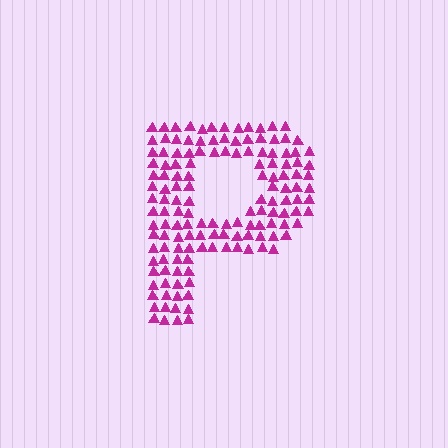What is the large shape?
The large shape is the letter P.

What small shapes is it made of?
It is made of small triangles.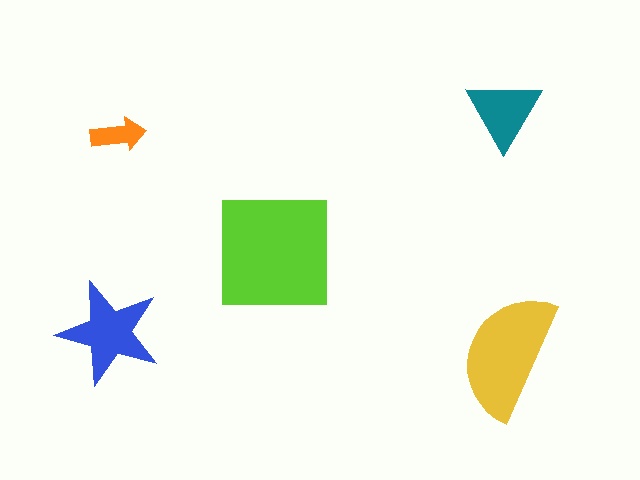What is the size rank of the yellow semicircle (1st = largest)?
2nd.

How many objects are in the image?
There are 5 objects in the image.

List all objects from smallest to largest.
The orange arrow, the teal triangle, the blue star, the yellow semicircle, the lime square.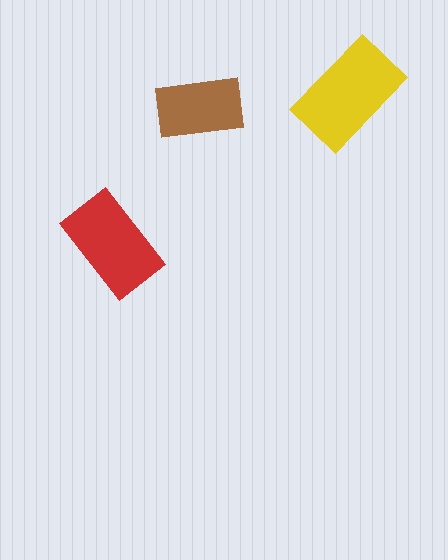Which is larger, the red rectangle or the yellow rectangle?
The yellow one.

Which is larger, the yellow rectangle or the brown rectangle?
The yellow one.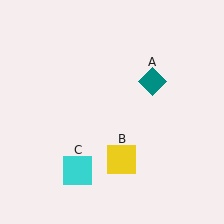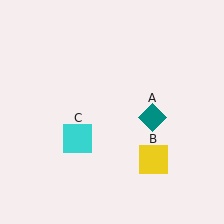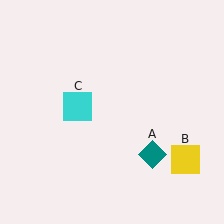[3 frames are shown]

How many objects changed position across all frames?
3 objects changed position: teal diamond (object A), yellow square (object B), cyan square (object C).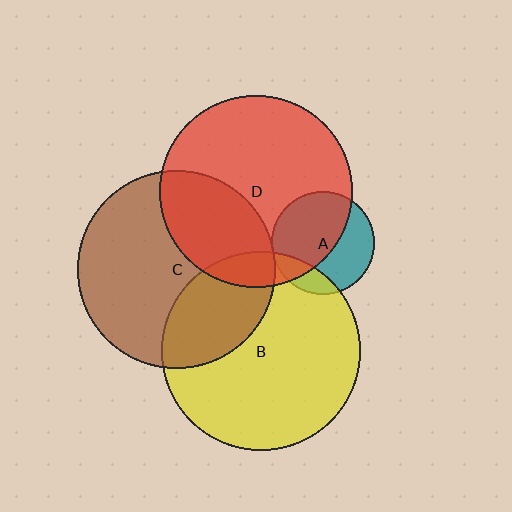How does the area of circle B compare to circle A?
Approximately 3.8 times.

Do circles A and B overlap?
Yes.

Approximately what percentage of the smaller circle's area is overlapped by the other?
Approximately 20%.